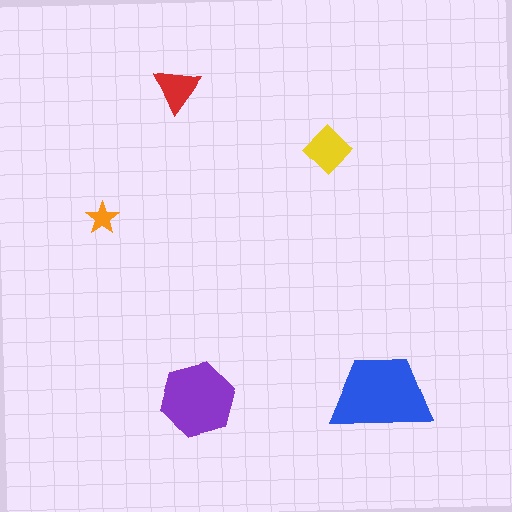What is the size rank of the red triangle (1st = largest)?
4th.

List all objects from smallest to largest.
The orange star, the red triangle, the yellow diamond, the purple hexagon, the blue trapezoid.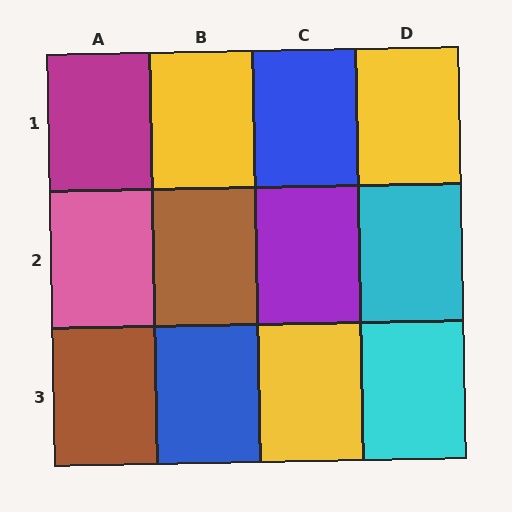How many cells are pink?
1 cell is pink.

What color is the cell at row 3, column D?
Cyan.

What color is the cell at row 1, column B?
Yellow.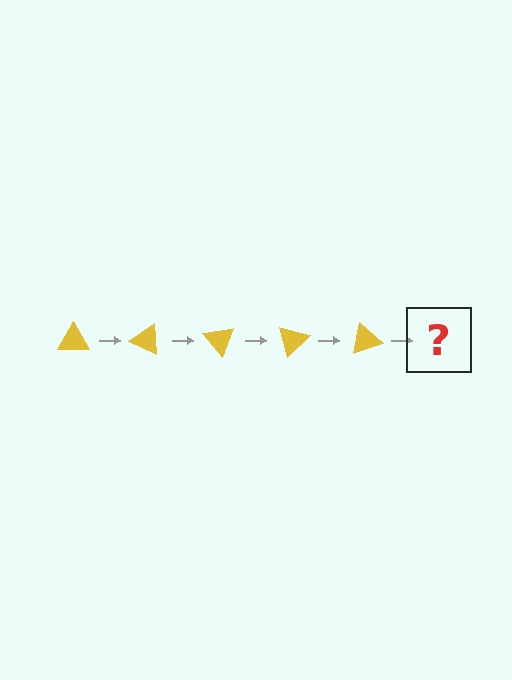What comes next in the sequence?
The next element should be a yellow triangle rotated 125 degrees.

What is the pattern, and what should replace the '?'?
The pattern is that the triangle rotates 25 degrees each step. The '?' should be a yellow triangle rotated 125 degrees.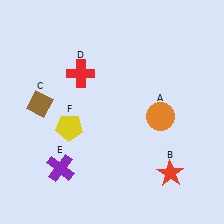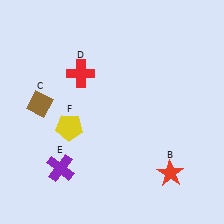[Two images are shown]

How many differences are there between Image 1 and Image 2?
There is 1 difference between the two images.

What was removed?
The orange circle (A) was removed in Image 2.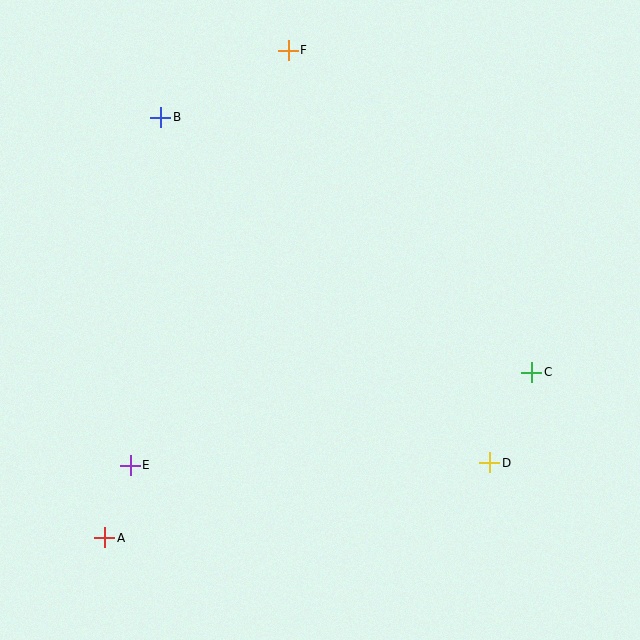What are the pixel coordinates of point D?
Point D is at (490, 463).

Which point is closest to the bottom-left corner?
Point A is closest to the bottom-left corner.